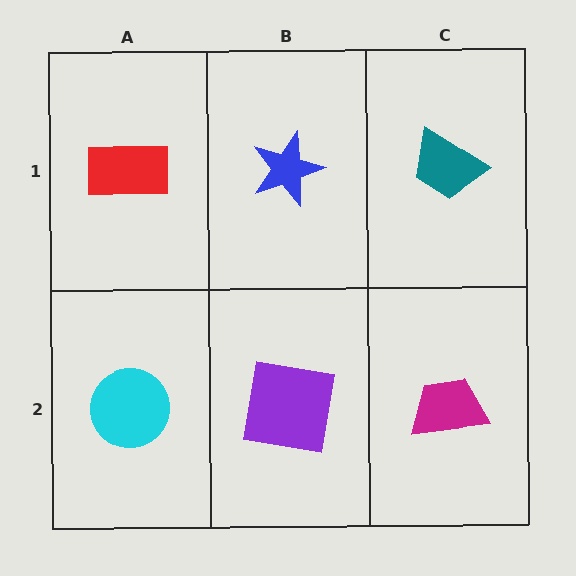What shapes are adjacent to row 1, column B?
A purple square (row 2, column B), a red rectangle (row 1, column A), a teal trapezoid (row 1, column C).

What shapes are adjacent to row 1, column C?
A magenta trapezoid (row 2, column C), a blue star (row 1, column B).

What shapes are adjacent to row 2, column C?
A teal trapezoid (row 1, column C), a purple square (row 2, column B).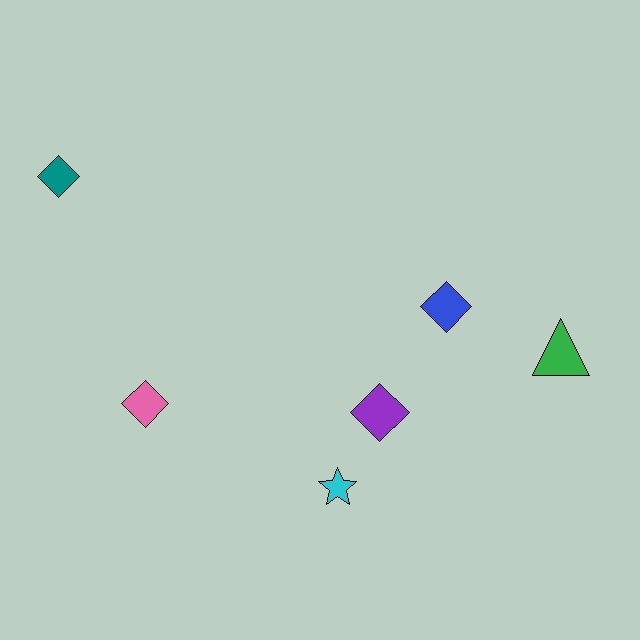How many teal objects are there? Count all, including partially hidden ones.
There is 1 teal object.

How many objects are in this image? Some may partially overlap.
There are 6 objects.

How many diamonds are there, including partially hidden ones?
There are 4 diamonds.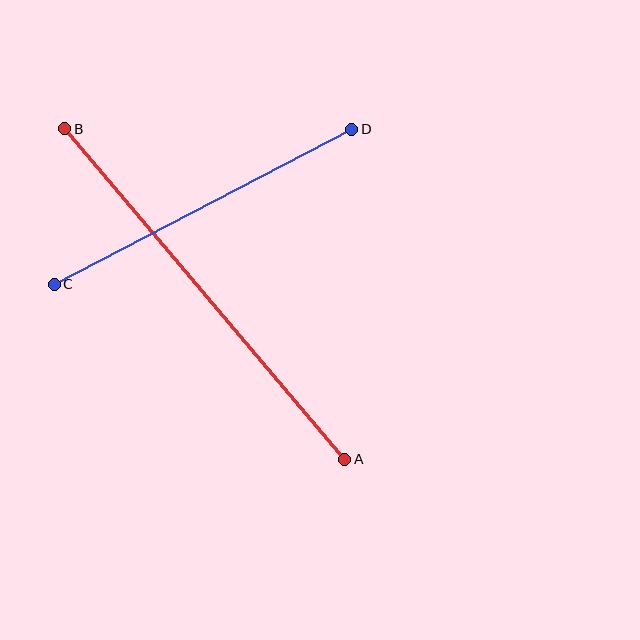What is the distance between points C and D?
The distance is approximately 336 pixels.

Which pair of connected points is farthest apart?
Points A and B are farthest apart.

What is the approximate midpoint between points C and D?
The midpoint is at approximately (203, 207) pixels.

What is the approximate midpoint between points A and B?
The midpoint is at approximately (205, 294) pixels.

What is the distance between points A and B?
The distance is approximately 433 pixels.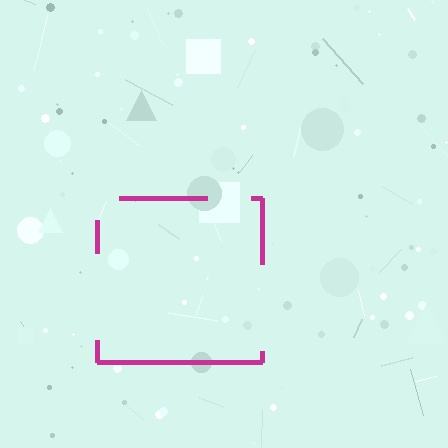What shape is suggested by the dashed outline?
The dashed outline suggests a square.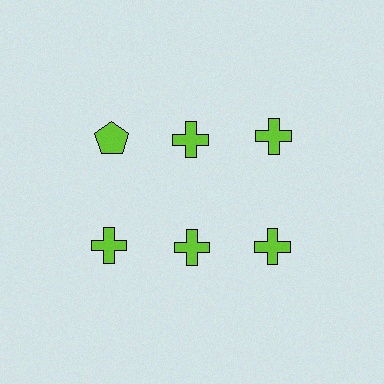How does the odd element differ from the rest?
It has a different shape: pentagon instead of cross.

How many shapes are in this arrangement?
There are 6 shapes arranged in a grid pattern.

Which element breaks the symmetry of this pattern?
The lime pentagon in the top row, leftmost column breaks the symmetry. All other shapes are lime crosses.